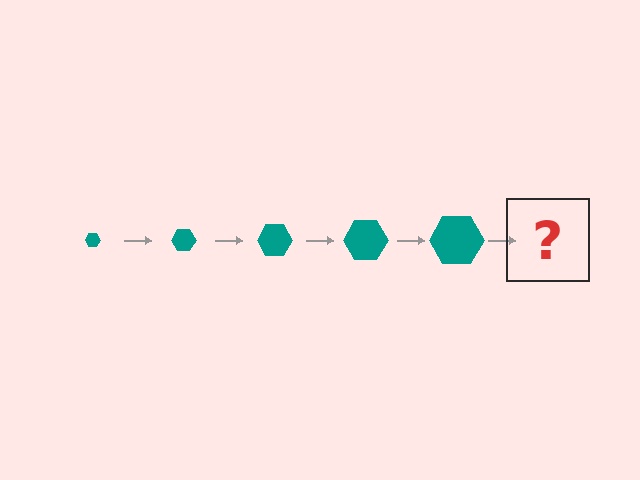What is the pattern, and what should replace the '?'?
The pattern is that the hexagon gets progressively larger each step. The '?' should be a teal hexagon, larger than the previous one.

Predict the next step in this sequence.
The next step is a teal hexagon, larger than the previous one.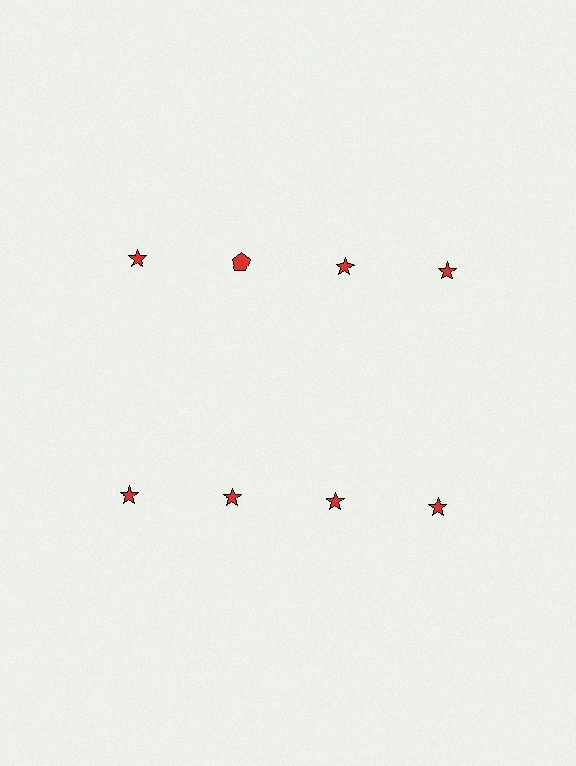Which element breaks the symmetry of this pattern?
The red pentagon in the top row, second from left column breaks the symmetry. All other shapes are red stars.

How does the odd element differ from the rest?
It has a different shape: pentagon instead of star.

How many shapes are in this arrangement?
There are 8 shapes arranged in a grid pattern.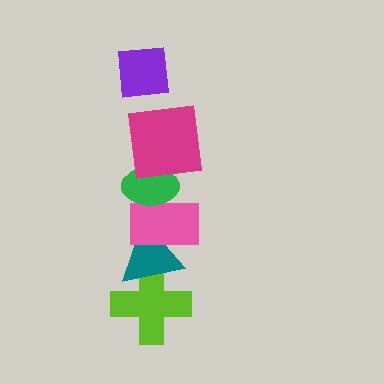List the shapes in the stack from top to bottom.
From top to bottom: the purple square, the magenta square, the green ellipse, the pink rectangle, the teal triangle, the lime cross.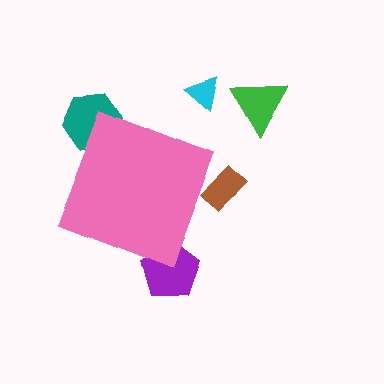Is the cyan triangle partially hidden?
No, the cyan triangle is fully visible.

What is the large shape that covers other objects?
A pink diamond.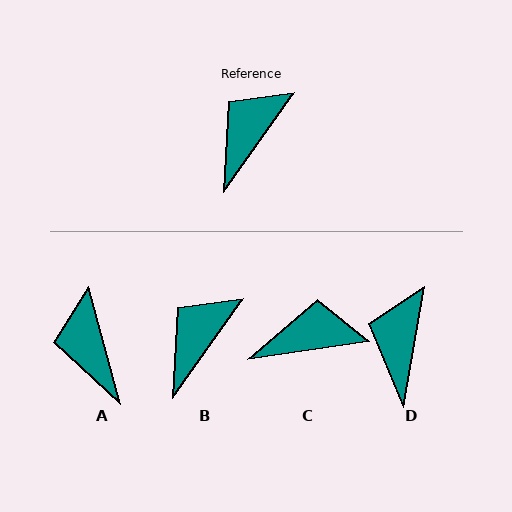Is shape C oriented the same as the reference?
No, it is off by about 46 degrees.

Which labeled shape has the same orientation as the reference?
B.